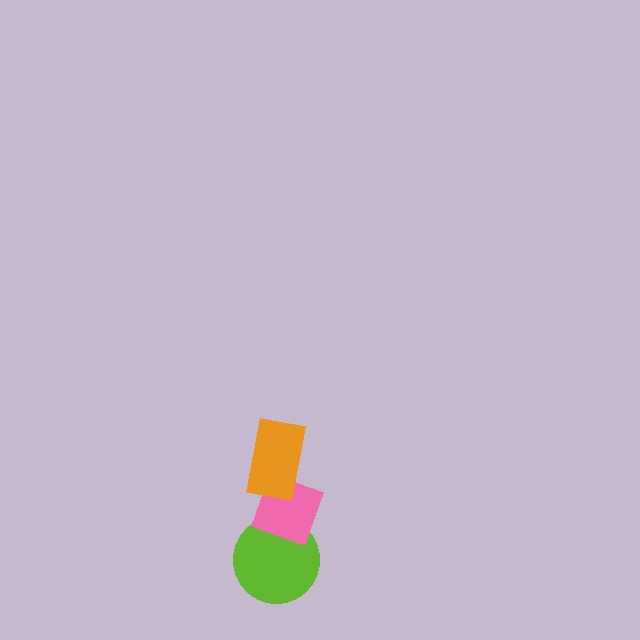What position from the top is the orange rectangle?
The orange rectangle is 1st from the top.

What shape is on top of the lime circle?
The pink diamond is on top of the lime circle.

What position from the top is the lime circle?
The lime circle is 3rd from the top.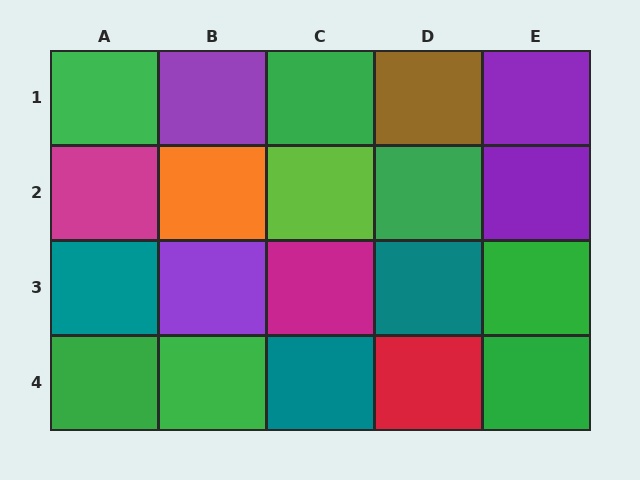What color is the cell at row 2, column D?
Green.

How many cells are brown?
1 cell is brown.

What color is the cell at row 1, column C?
Green.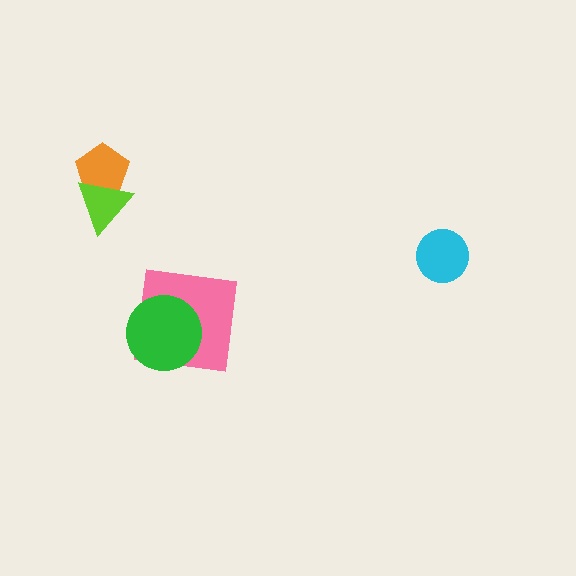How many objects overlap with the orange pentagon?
1 object overlaps with the orange pentagon.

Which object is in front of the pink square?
The green circle is in front of the pink square.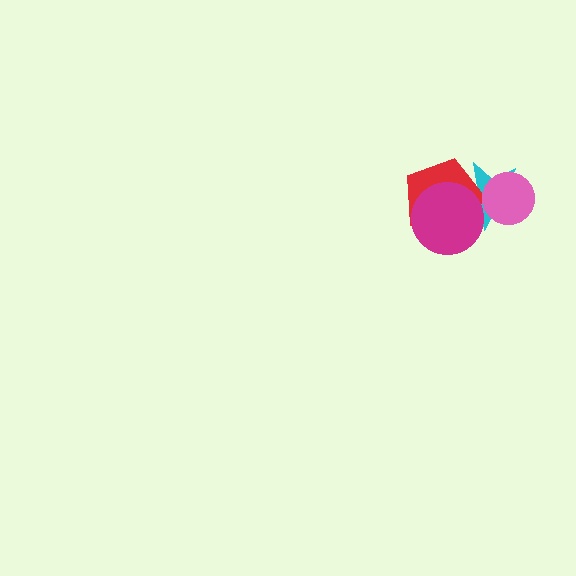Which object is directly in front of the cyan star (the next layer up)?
The red pentagon is directly in front of the cyan star.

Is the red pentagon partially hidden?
Yes, it is partially covered by another shape.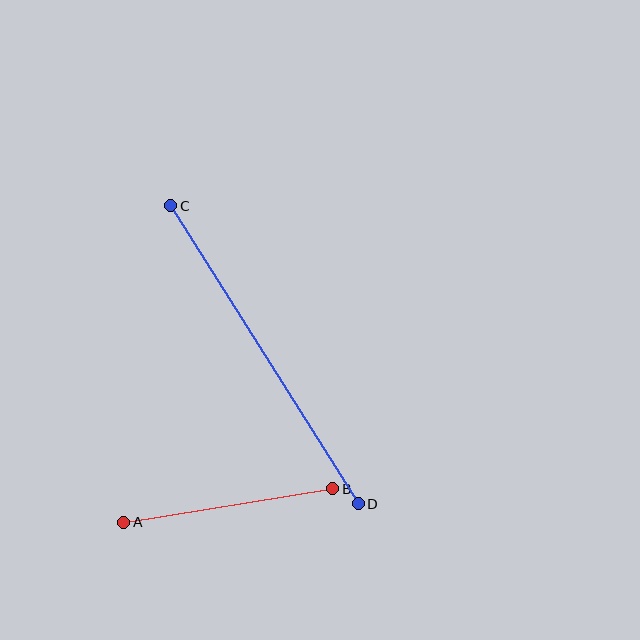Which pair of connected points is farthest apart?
Points C and D are farthest apart.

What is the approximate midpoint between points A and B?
The midpoint is at approximately (228, 506) pixels.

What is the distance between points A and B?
The distance is approximately 212 pixels.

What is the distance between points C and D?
The distance is approximately 352 pixels.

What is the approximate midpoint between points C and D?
The midpoint is at approximately (265, 355) pixels.